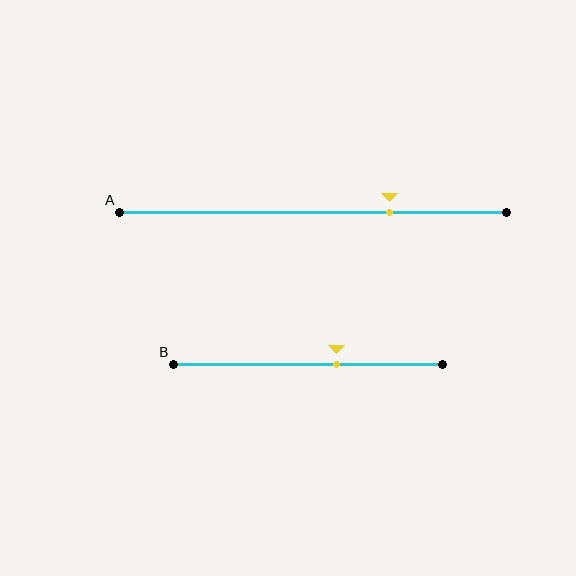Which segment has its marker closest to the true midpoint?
Segment B has its marker closest to the true midpoint.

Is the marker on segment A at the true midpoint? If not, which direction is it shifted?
No, the marker on segment A is shifted to the right by about 20% of the segment length.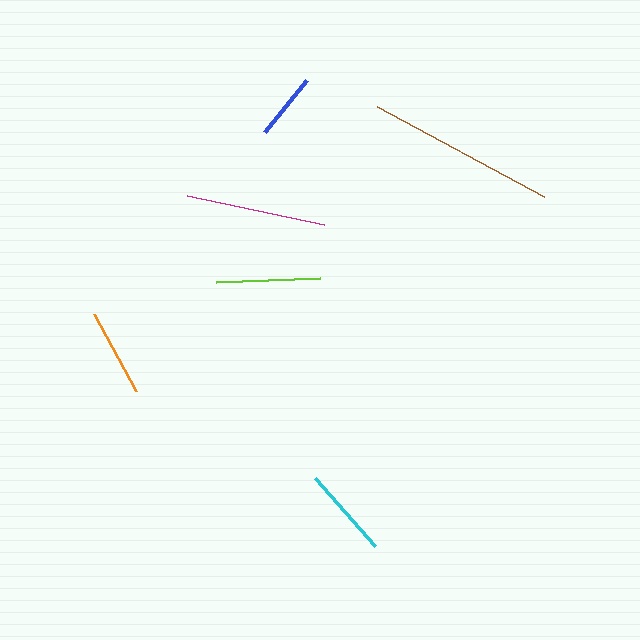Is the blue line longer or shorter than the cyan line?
The cyan line is longer than the blue line.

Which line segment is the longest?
The brown line is the longest at approximately 190 pixels.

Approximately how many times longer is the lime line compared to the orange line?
The lime line is approximately 1.2 times the length of the orange line.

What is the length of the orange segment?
The orange segment is approximately 87 pixels long.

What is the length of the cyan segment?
The cyan segment is approximately 90 pixels long.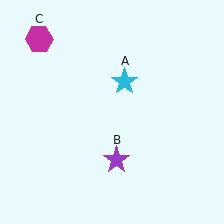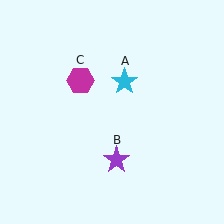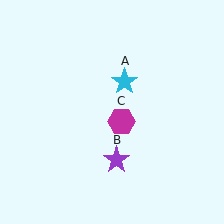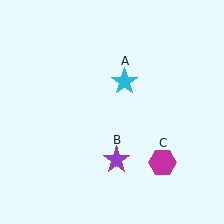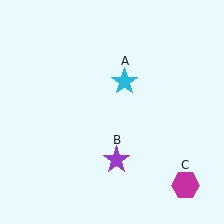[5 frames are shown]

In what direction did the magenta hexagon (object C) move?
The magenta hexagon (object C) moved down and to the right.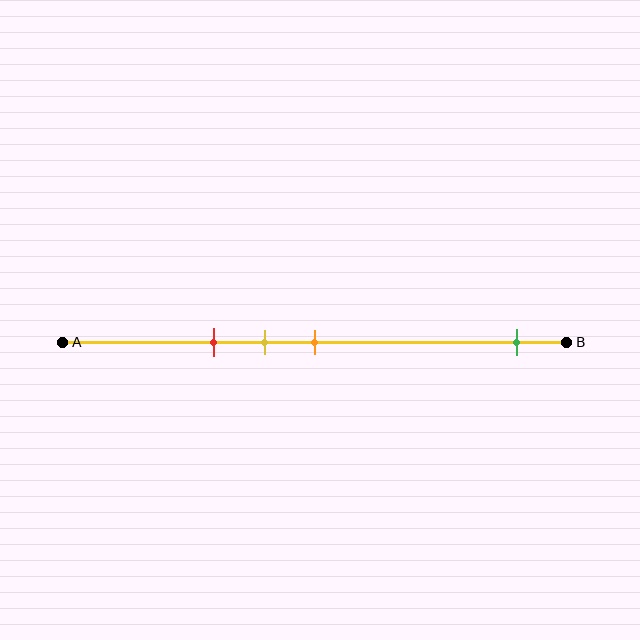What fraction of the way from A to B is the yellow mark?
The yellow mark is approximately 40% (0.4) of the way from A to B.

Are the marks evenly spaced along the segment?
No, the marks are not evenly spaced.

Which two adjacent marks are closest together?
The yellow and orange marks are the closest adjacent pair.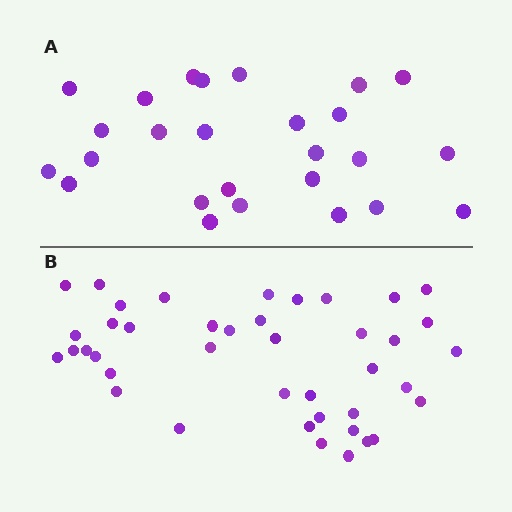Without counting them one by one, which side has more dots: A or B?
Region B (the bottom region) has more dots.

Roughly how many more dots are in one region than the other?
Region B has approximately 15 more dots than region A.